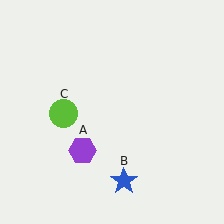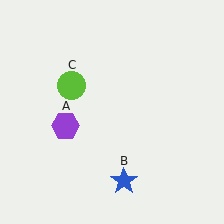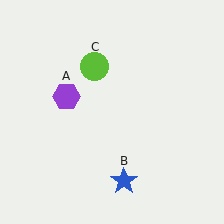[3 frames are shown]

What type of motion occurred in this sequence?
The purple hexagon (object A), lime circle (object C) rotated clockwise around the center of the scene.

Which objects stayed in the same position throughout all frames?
Blue star (object B) remained stationary.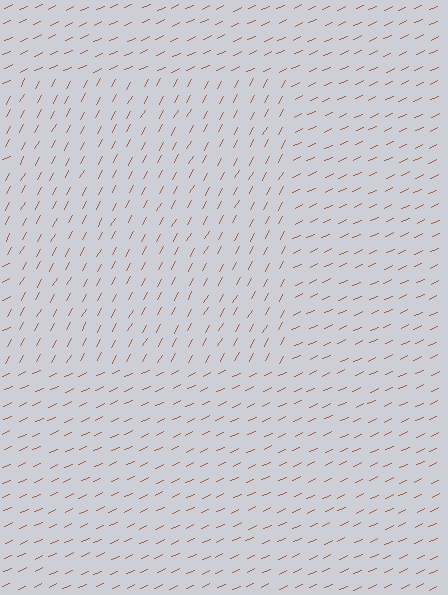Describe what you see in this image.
The image is filled with small brown line segments. A rectangle region in the image has lines oriented differently from the surrounding lines, creating a visible texture boundary.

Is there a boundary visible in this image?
Yes, there is a texture boundary formed by a change in line orientation.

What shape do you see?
I see a rectangle.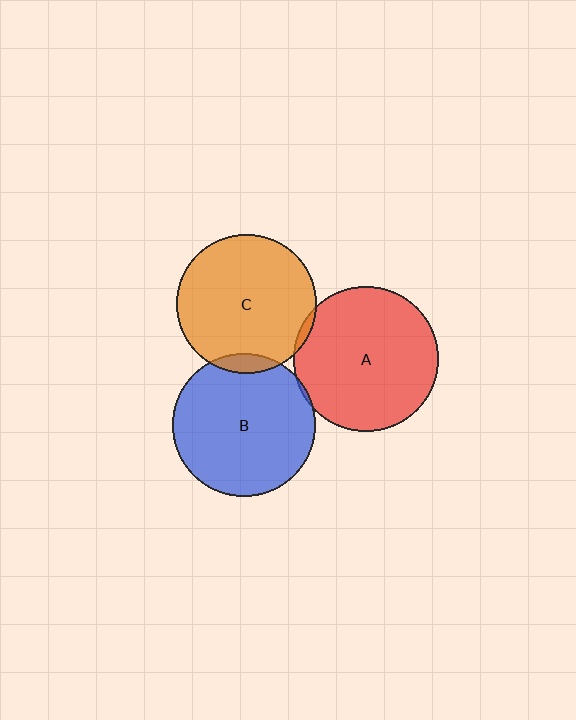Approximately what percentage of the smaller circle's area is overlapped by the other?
Approximately 5%.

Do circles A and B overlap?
Yes.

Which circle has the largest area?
Circle A (red).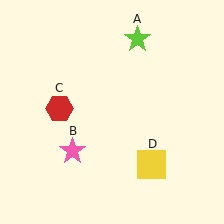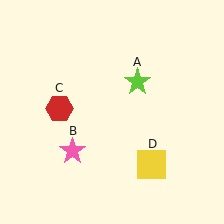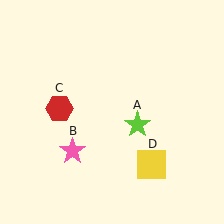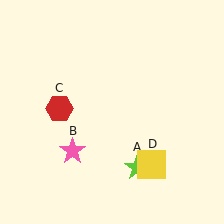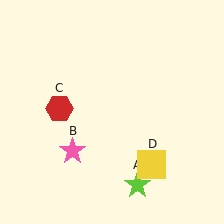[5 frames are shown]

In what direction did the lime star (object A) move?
The lime star (object A) moved down.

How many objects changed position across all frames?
1 object changed position: lime star (object A).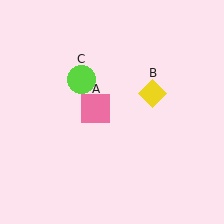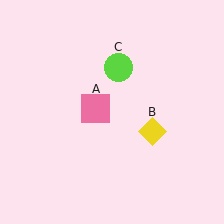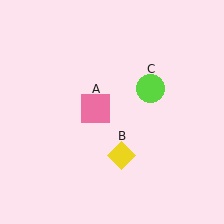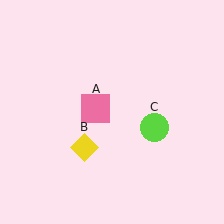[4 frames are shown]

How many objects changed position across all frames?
2 objects changed position: yellow diamond (object B), lime circle (object C).